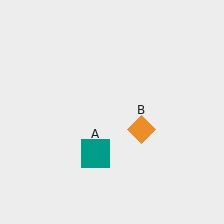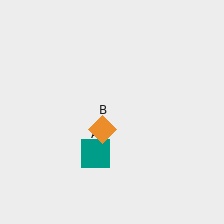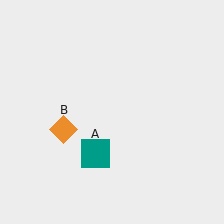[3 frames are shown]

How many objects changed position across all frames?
1 object changed position: orange diamond (object B).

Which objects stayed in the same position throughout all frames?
Teal square (object A) remained stationary.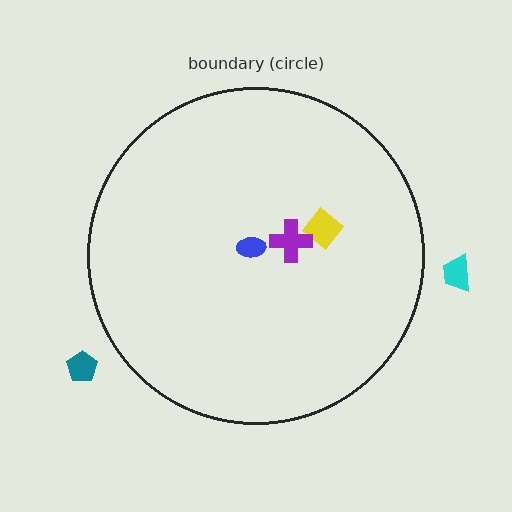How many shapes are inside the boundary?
3 inside, 2 outside.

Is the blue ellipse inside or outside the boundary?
Inside.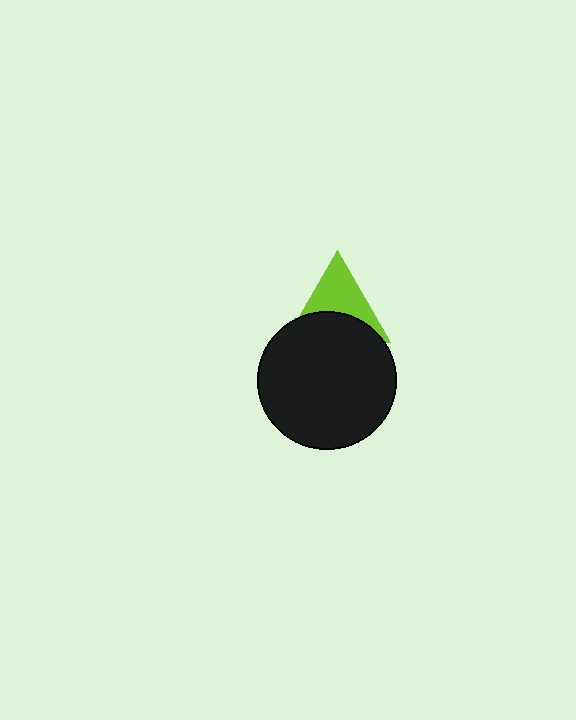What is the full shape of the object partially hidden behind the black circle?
The partially hidden object is a lime triangle.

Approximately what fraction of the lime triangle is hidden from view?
Roughly 48% of the lime triangle is hidden behind the black circle.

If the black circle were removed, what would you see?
You would see the complete lime triangle.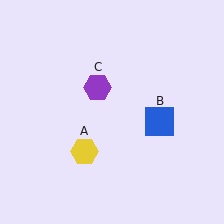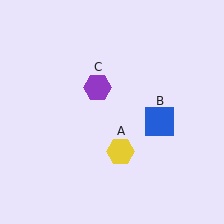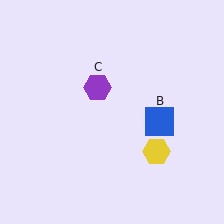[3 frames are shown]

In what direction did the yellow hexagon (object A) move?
The yellow hexagon (object A) moved right.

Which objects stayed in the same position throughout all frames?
Blue square (object B) and purple hexagon (object C) remained stationary.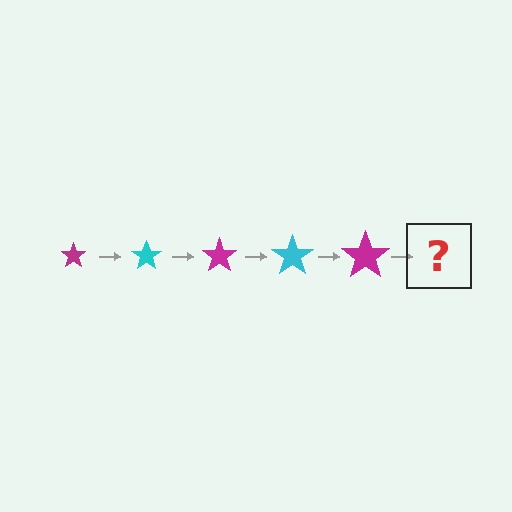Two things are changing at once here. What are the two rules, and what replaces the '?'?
The two rules are that the star grows larger each step and the color cycles through magenta and cyan. The '?' should be a cyan star, larger than the previous one.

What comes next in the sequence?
The next element should be a cyan star, larger than the previous one.